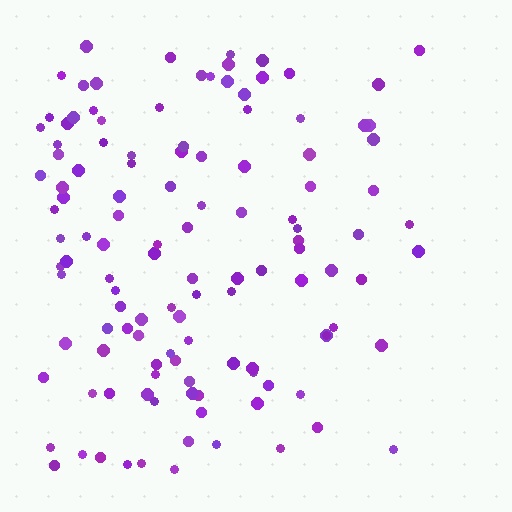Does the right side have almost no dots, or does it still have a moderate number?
Still a moderate number, just noticeably fewer than the left.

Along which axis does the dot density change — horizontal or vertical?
Horizontal.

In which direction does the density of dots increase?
From right to left, with the left side densest.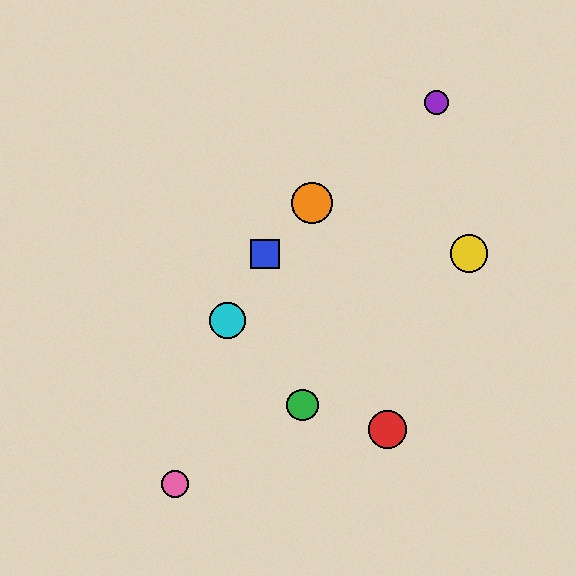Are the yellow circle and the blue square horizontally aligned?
Yes, both are at y≈254.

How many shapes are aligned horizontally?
2 shapes (the blue square, the yellow circle) are aligned horizontally.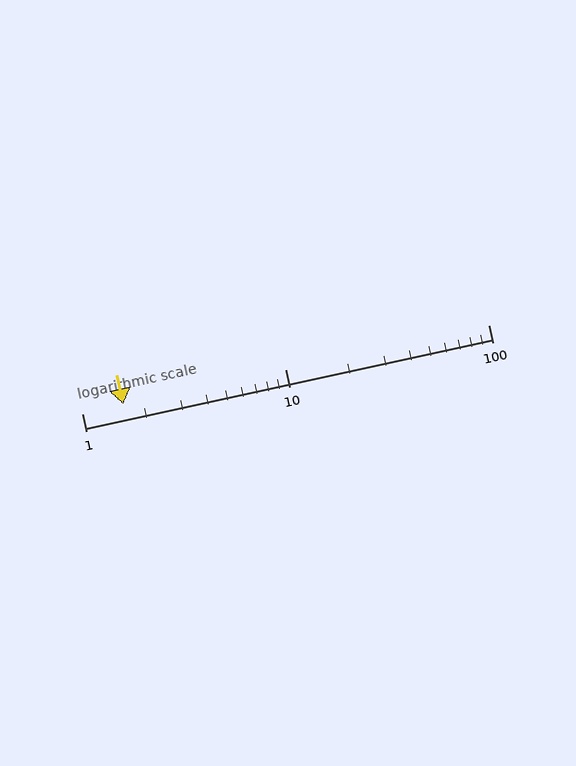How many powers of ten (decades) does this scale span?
The scale spans 2 decades, from 1 to 100.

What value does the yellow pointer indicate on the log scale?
The pointer indicates approximately 1.6.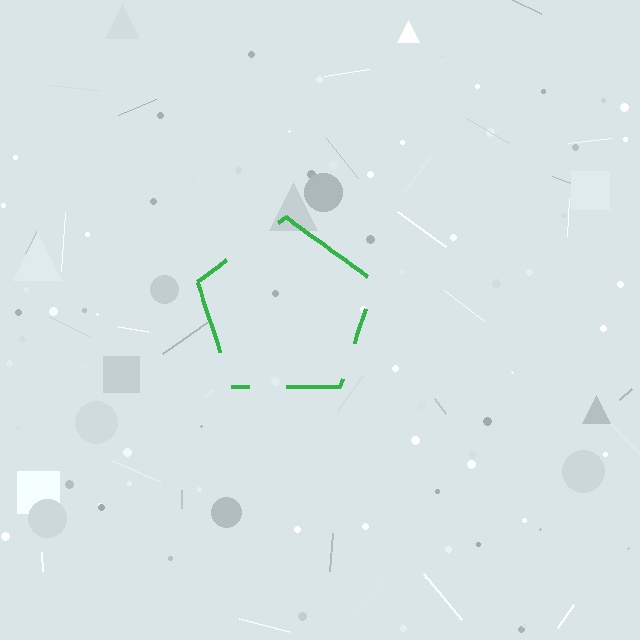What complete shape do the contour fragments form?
The contour fragments form a pentagon.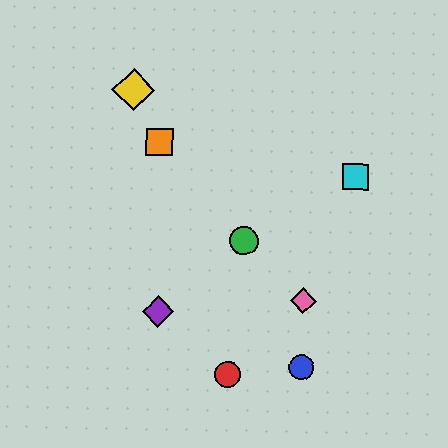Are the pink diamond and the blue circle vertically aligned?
Yes, both are at x≈303.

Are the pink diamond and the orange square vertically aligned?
No, the pink diamond is at x≈303 and the orange square is at x≈159.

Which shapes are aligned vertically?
The blue circle, the pink diamond are aligned vertically.